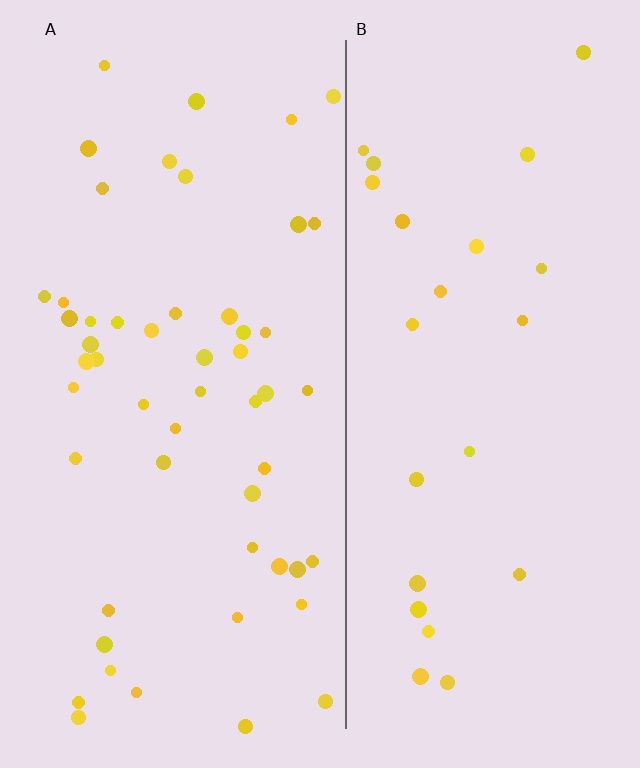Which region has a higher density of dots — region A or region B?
A (the left).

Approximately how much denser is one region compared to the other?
Approximately 2.2× — region A over region B.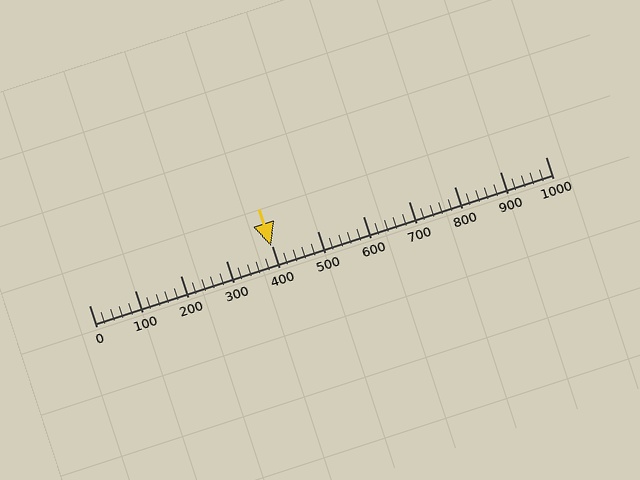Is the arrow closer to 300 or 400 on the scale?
The arrow is closer to 400.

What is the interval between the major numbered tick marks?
The major tick marks are spaced 100 units apart.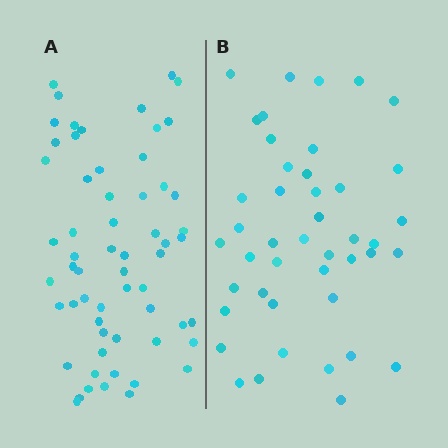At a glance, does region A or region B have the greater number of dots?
Region A (the left region) has more dots.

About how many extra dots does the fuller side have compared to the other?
Region A has approximately 15 more dots than region B.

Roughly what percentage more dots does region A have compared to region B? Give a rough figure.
About 35% more.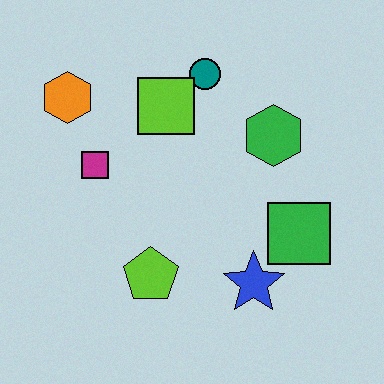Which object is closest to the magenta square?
The orange hexagon is closest to the magenta square.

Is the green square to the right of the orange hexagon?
Yes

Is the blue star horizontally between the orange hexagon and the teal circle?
No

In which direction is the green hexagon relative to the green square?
The green hexagon is above the green square.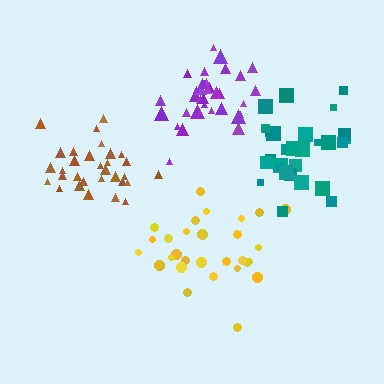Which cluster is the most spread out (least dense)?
Teal.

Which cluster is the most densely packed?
Purple.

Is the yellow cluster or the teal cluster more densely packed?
Yellow.